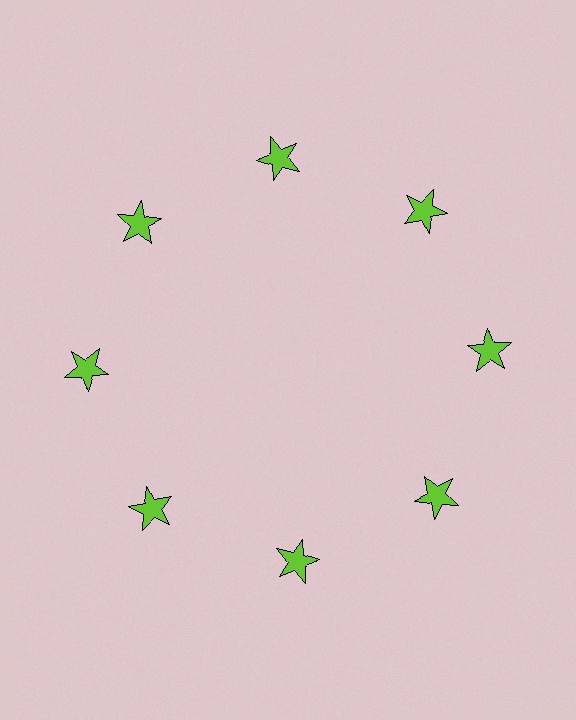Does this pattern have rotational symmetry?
Yes, this pattern has 8-fold rotational symmetry. It looks the same after rotating 45 degrees around the center.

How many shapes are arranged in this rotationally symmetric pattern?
There are 8 shapes, arranged in 8 groups of 1.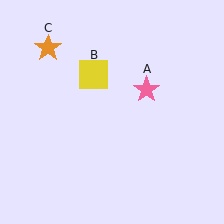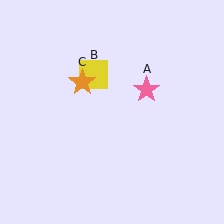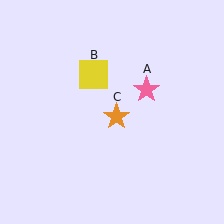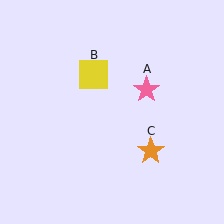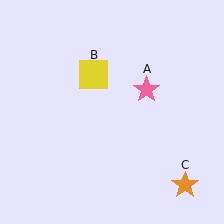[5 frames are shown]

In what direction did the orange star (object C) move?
The orange star (object C) moved down and to the right.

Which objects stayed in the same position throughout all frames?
Pink star (object A) and yellow square (object B) remained stationary.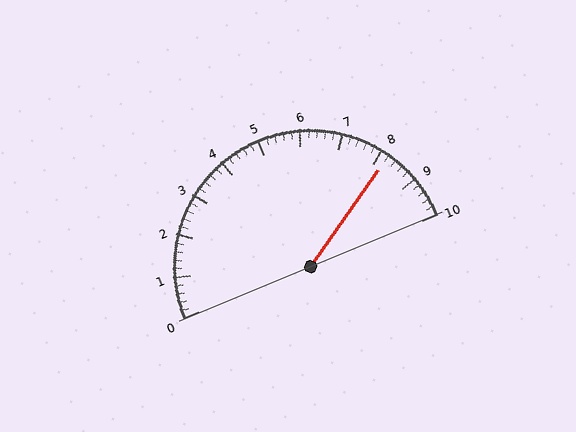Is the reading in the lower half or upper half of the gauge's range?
The reading is in the upper half of the range (0 to 10).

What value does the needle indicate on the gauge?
The needle indicates approximately 8.2.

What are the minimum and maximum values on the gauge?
The gauge ranges from 0 to 10.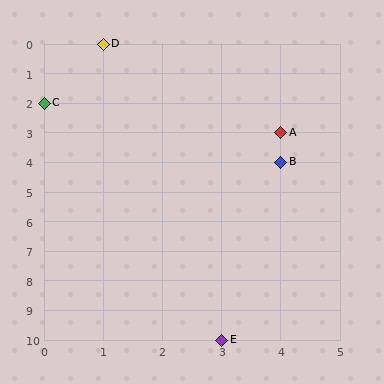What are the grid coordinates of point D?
Point D is at grid coordinates (1, 0).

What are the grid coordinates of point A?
Point A is at grid coordinates (4, 3).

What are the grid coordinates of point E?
Point E is at grid coordinates (3, 10).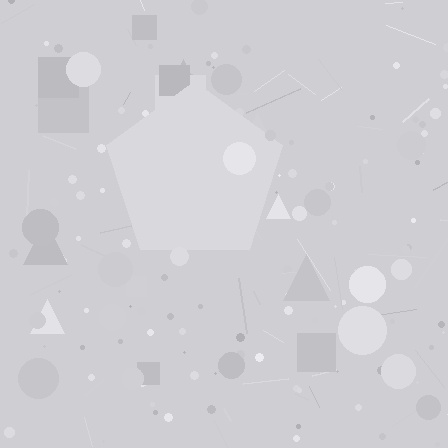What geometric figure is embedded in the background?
A pentagon is embedded in the background.